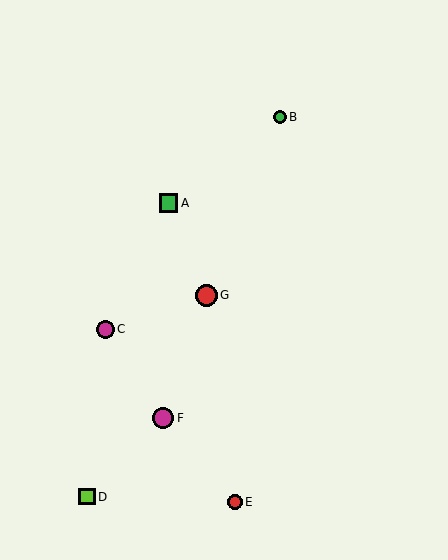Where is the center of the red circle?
The center of the red circle is at (235, 502).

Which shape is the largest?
The red circle (labeled G) is the largest.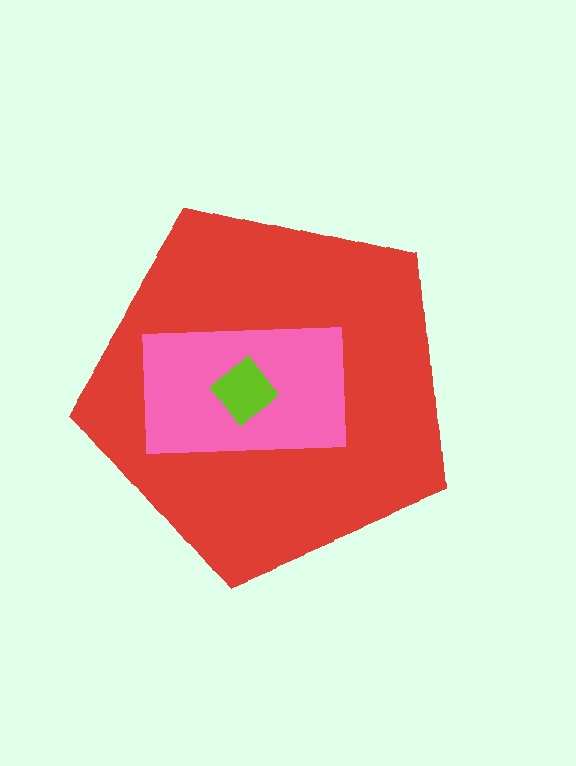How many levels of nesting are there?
3.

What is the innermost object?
The lime diamond.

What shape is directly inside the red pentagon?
The pink rectangle.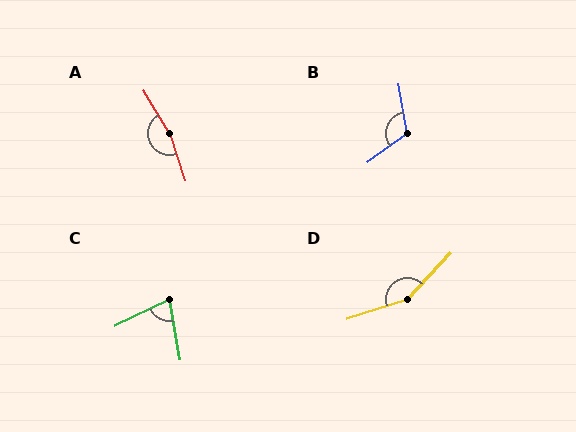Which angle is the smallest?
C, at approximately 74 degrees.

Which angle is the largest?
A, at approximately 167 degrees.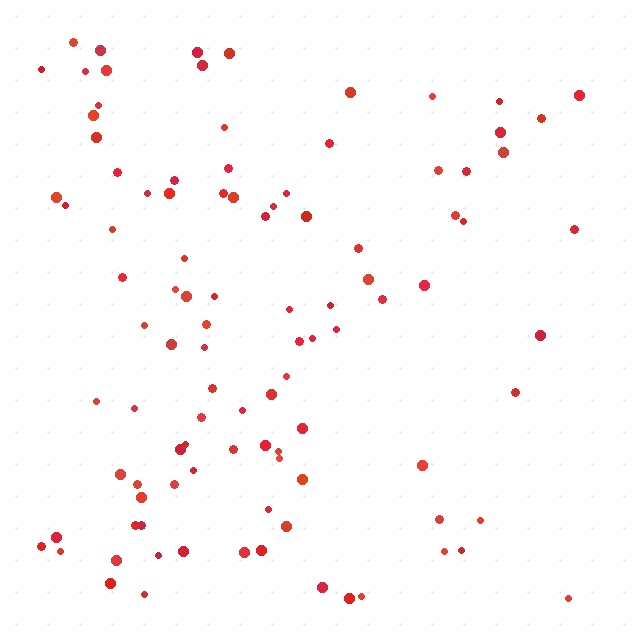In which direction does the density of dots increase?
From right to left, with the left side densest.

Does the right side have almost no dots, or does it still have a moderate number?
Still a moderate number, just noticeably fewer than the left.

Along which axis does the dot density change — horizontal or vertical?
Horizontal.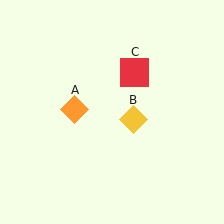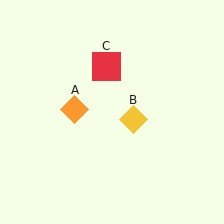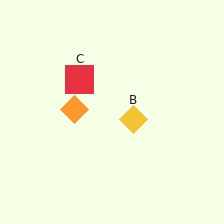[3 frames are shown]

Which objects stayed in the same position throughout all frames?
Orange diamond (object A) and yellow diamond (object B) remained stationary.